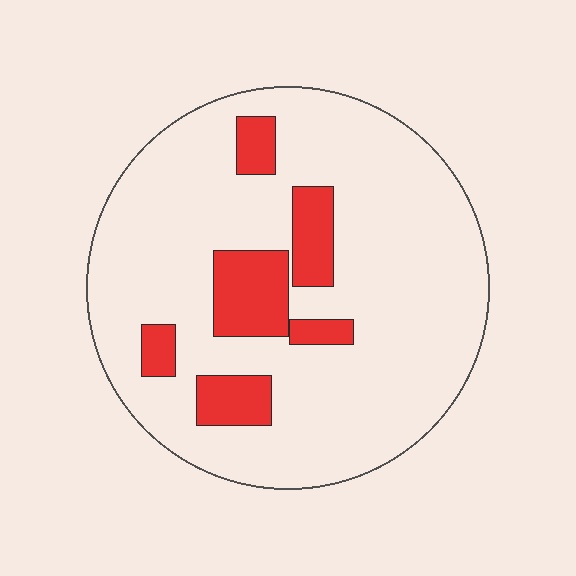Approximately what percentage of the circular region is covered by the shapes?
Approximately 15%.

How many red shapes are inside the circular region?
6.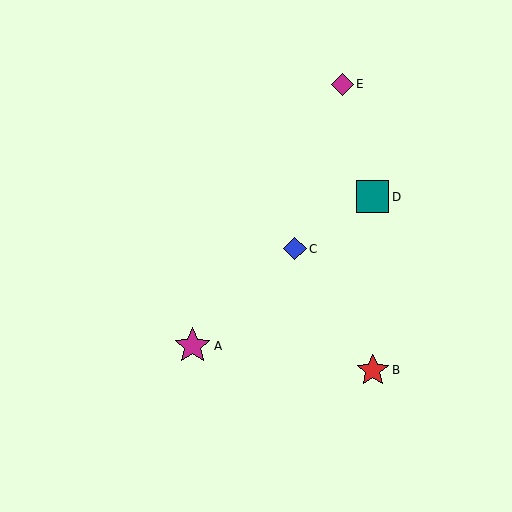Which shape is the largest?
The magenta star (labeled A) is the largest.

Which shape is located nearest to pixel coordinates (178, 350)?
The magenta star (labeled A) at (193, 346) is nearest to that location.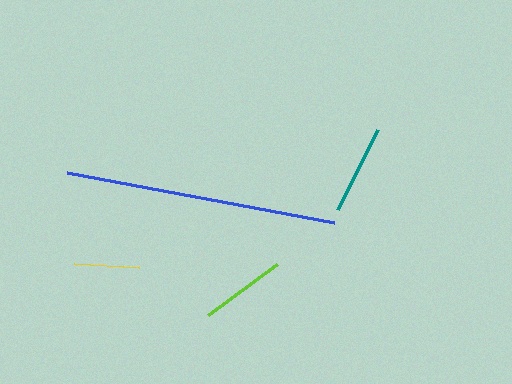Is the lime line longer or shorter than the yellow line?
The lime line is longer than the yellow line.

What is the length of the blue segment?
The blue segment is approximately 271 pixels long.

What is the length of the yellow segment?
The yellow segment is approximately 66 pixels long.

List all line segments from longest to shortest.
From longest to shortest: blue, teal, lime, yellow.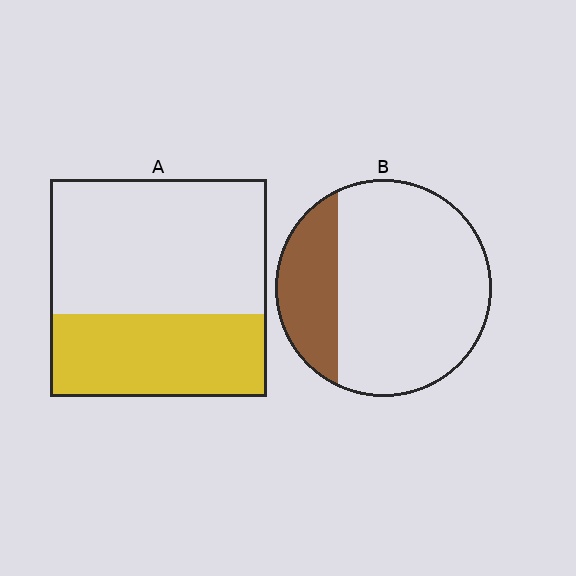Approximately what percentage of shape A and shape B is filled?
A is approximately 40% and B is approximately 25%.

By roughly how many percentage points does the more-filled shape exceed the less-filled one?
By roughly 15 percentage points (A over B).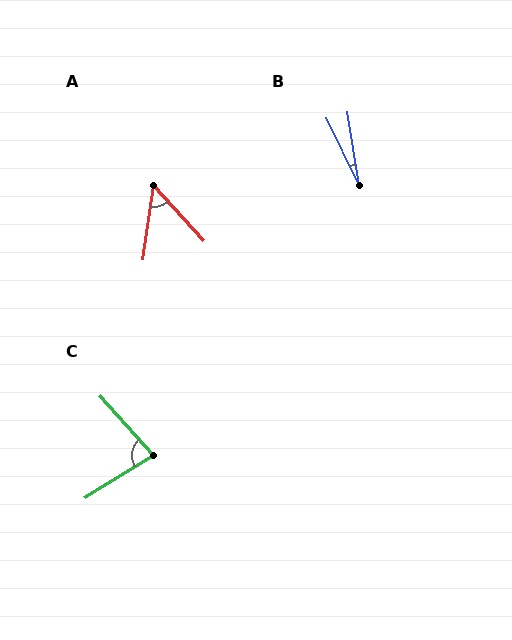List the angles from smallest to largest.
B (17°), A (50°), C (80°).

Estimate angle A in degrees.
Approximately 50 degrees.